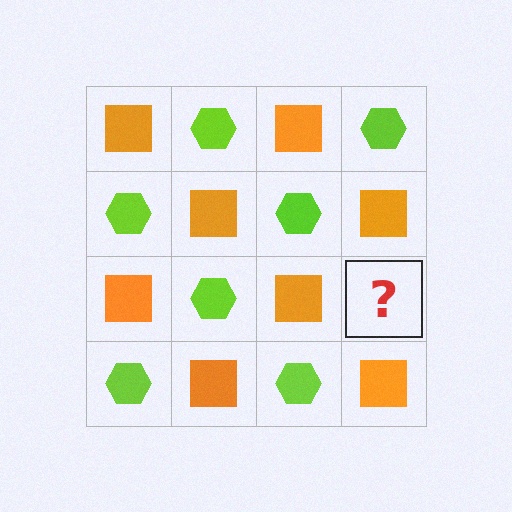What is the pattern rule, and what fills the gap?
The rule is that it alternates orange square and lime hexagon in a checkerboard pattern. The gap should be filled with a lime hexagon.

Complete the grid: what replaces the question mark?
The question mark should be replaced with a lime hexagon.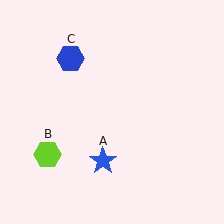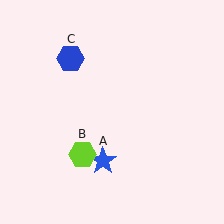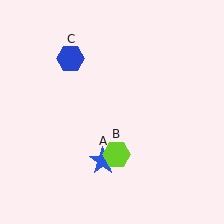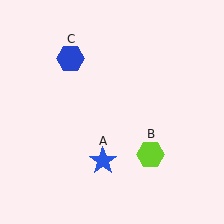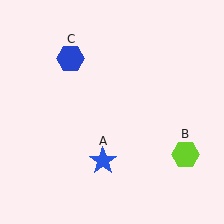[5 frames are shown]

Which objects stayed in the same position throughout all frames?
Blue star (object A) and blue hexagon (object C) remained stationary.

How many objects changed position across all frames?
1 object changed position: lime hexagon (object B).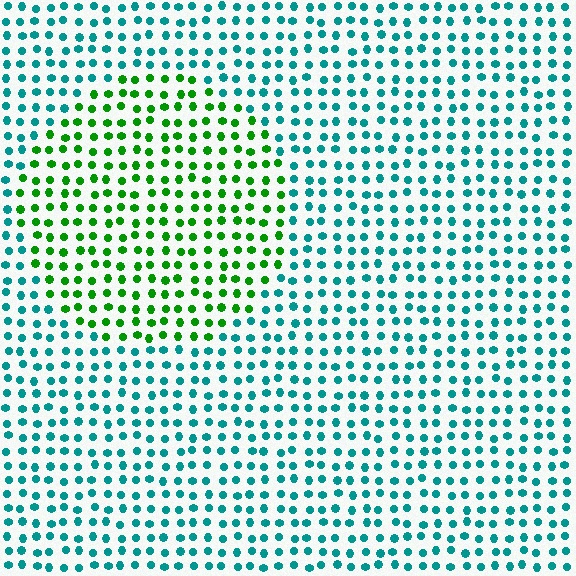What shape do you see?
I see a circle.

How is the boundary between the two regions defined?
The boundary is defined purely by a slight shift in hue (about 56 degrees). Spacing, size, and orientation are identical on both sides.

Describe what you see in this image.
The image is filled with small teal elements in a uniform arrangement. A circle-shaped region is visible where the elements are tinted to a slightly different hue, forming a subtle color boundary.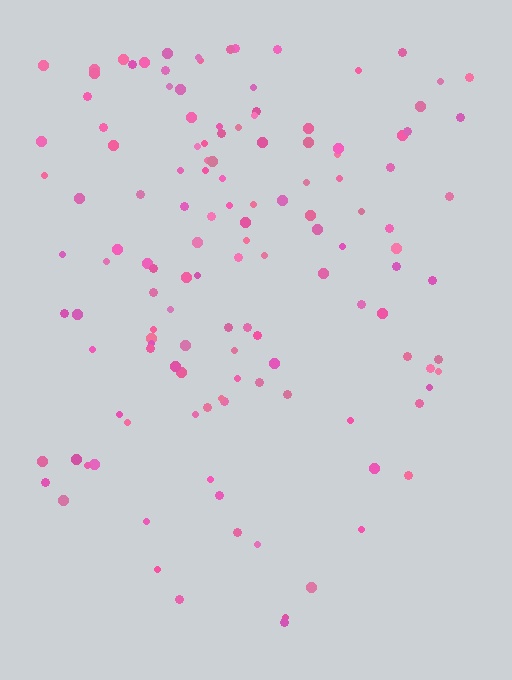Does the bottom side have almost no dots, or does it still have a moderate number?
Still a moderate number, just noticeably fewer than the top.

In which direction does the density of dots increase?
From bottom to top, with the top side densest.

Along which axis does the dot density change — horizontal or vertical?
Vertical.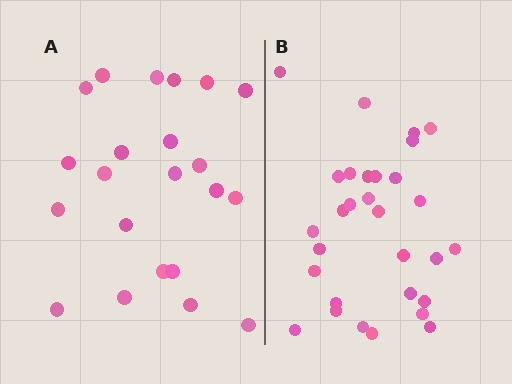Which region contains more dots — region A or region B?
Region B (the right region) has more dots.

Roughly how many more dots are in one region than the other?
Region B has roughly 8 or so more dots than region A.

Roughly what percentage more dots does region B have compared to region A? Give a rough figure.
About 35% more.